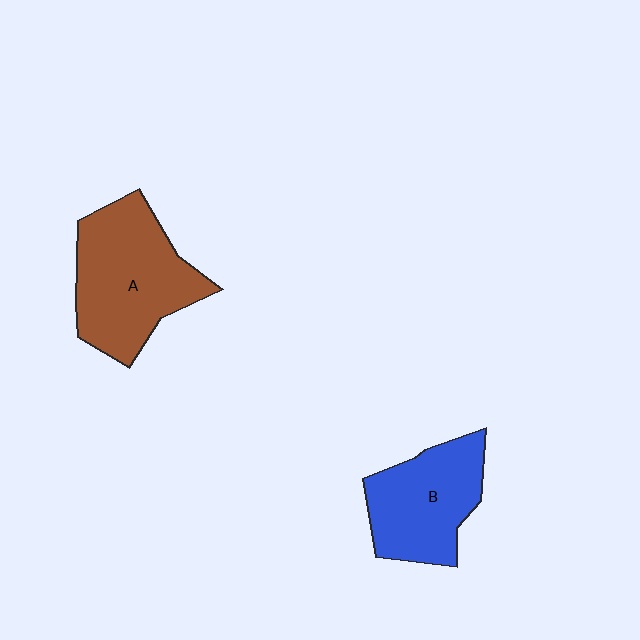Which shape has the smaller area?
Shape B (blue).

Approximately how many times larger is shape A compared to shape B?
Approximately 1.3 times.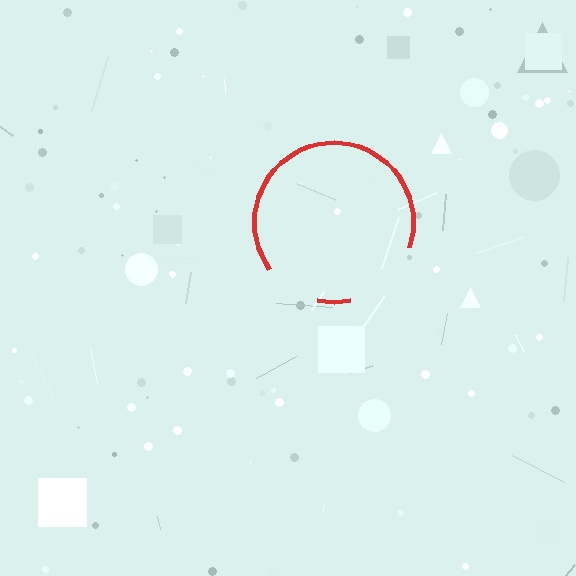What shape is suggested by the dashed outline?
The dashed outline suggests a circle.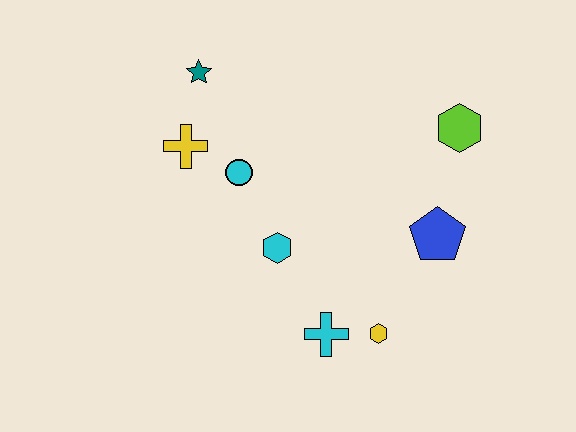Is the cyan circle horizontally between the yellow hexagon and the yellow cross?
Yes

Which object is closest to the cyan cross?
The yellow hexagon is closest to the cyan cross.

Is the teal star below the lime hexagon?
No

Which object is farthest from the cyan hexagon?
The lime hexagon is farthest from the cyan hexagon.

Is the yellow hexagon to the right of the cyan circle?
Yes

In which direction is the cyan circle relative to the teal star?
The cyan circle is below the teal star.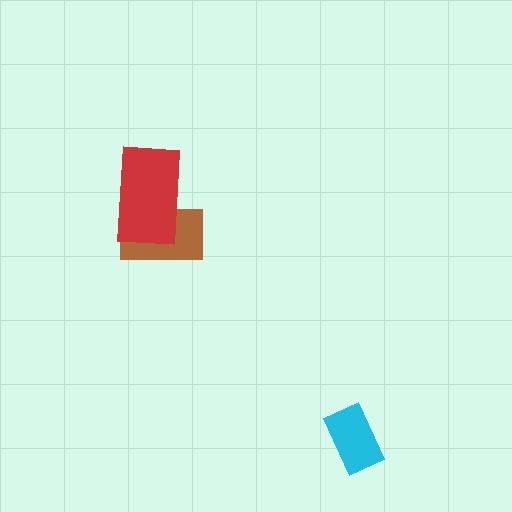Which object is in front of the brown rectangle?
The red rectangle is in front of the brown rectangle.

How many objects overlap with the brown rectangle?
1 object overlaps with the brown rectangle.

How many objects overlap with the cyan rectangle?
0 objects overlap with the cyan rectangle.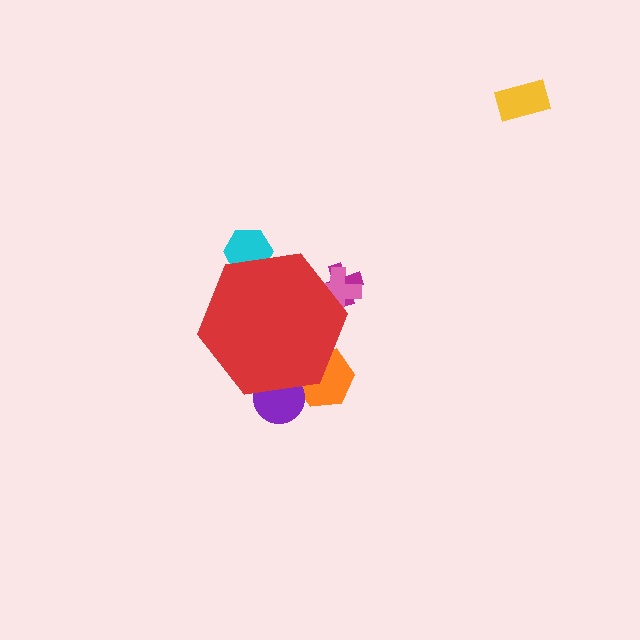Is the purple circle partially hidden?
Yes, the purple circle is partially hidden behind the red hexagon.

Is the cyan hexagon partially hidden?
Yes, the cyan hexagon is partially hidden behind the red hexagon.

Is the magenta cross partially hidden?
Yes, the magenta cross is partially hidden behind the red hexagon.